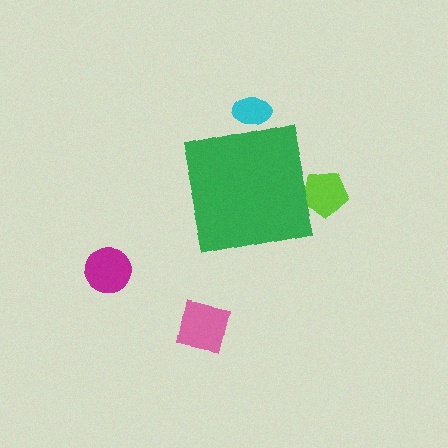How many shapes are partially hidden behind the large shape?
2 shapes are partially hidden.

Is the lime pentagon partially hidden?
Yes, the lime pentagon is partially hidden behind the green square.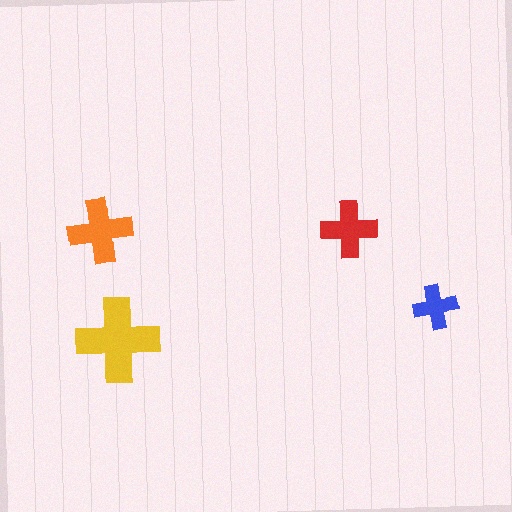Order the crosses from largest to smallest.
the yellow one, the orange one, the red one, the blue one.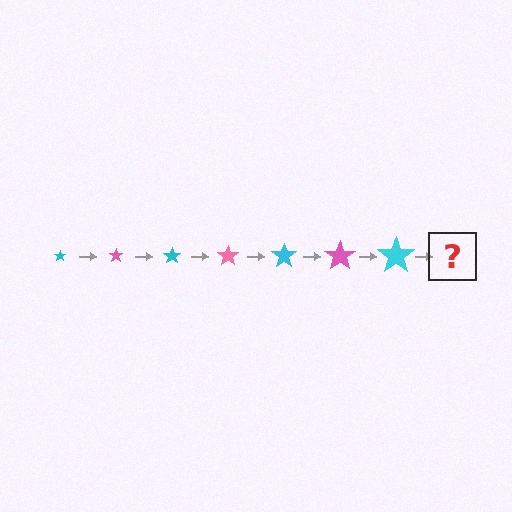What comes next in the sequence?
The next element should be a pink star, larger than the previous one.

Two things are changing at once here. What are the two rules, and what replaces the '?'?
The two rules are that the star grows larger each step and the color cycles through cyan and pink. The '?' should be a pink star, larger than the previous one.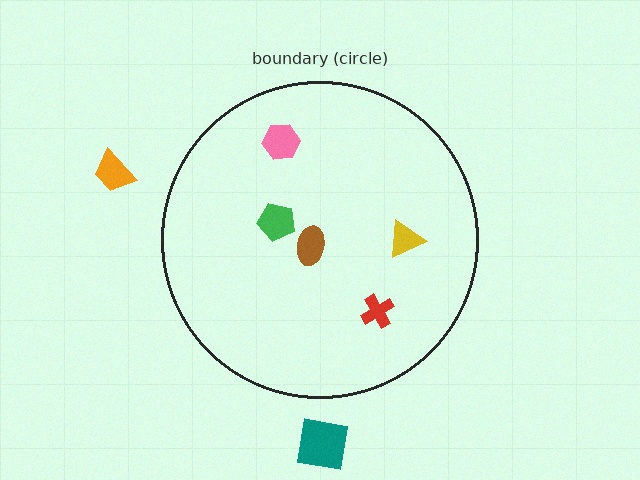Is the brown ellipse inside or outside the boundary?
Inside.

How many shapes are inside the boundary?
5 inside, 2 outside.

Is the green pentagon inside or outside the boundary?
Inside.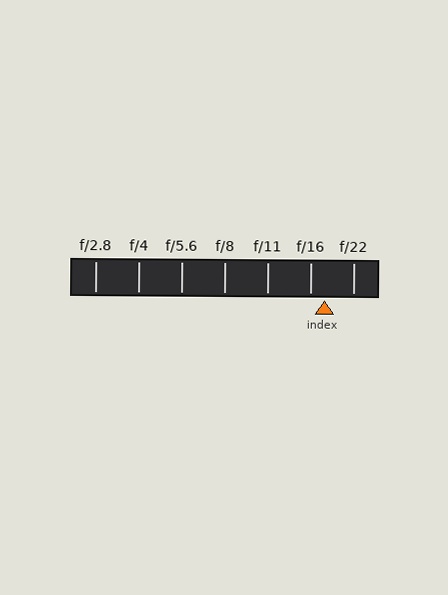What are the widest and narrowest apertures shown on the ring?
The widest aperture shown is f/2.8 and the narrowest is f/22.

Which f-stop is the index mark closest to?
The index mark is closest to f/16.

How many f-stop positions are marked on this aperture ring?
There are 7 f-stop positions marked.